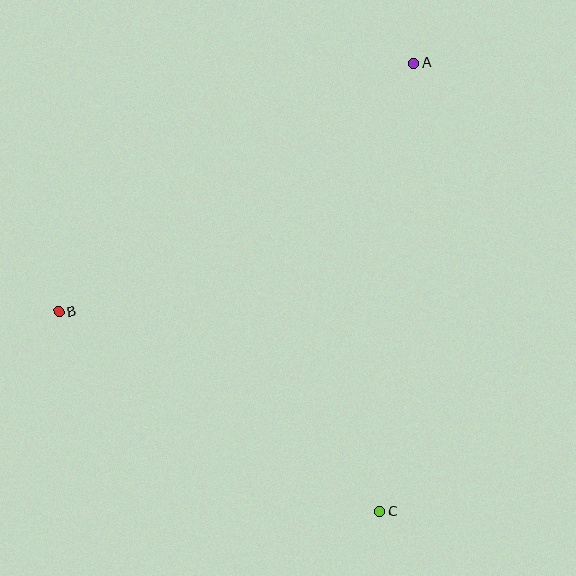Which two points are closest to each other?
Points B and C are closest to each other.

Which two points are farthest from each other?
Points A and C are farthest from each other.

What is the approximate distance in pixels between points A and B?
The distance between A and B is approximately 434 pixels.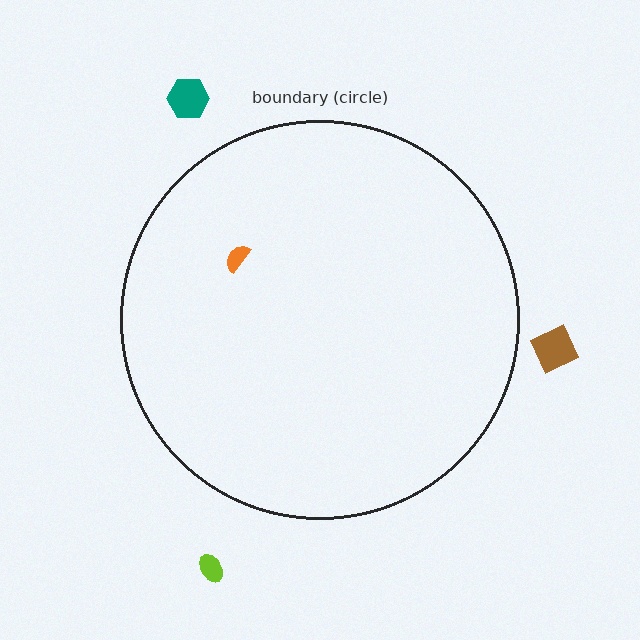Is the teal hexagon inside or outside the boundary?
Outside.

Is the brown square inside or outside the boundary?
Outside.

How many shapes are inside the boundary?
1 inside, 3 outside.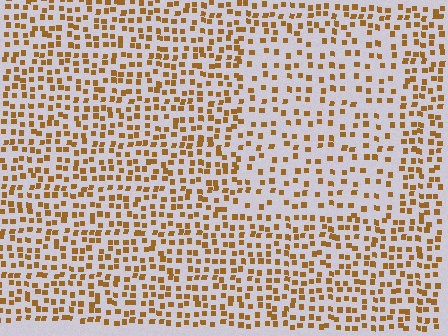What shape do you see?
I see a rectangle.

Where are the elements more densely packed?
The elements are more densely packed outside the rectangle boundary.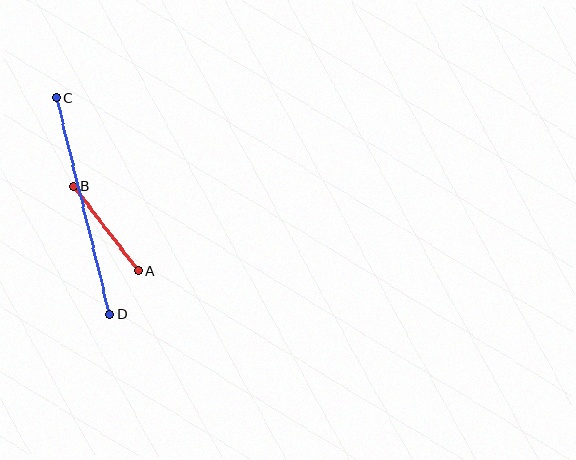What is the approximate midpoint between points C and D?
The midpoint is at approximately (83, 206) pixels.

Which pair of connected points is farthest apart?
Points C and D are farthest apart.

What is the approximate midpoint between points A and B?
The midpoint is at approximately (106, 228) pixels.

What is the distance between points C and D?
The distance is approximately 223 pixels.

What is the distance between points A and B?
The distance is approximately 107 pixels.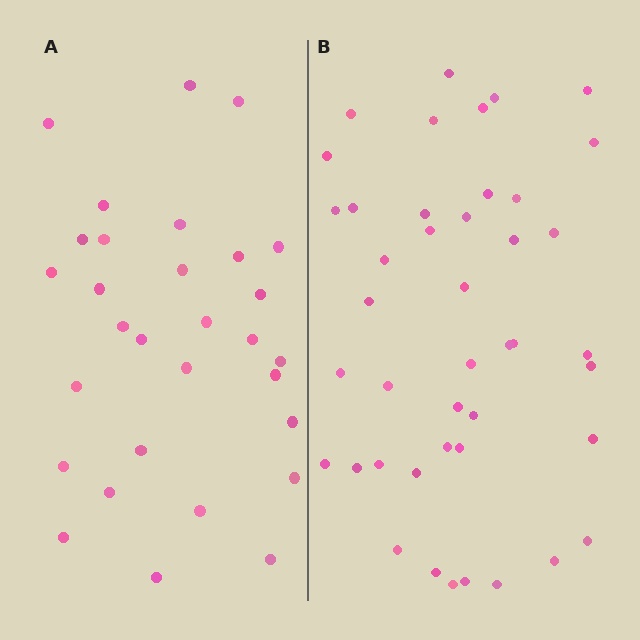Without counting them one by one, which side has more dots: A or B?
Region B (the right region) has more dots.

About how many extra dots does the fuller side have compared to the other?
Region B has approximately 15 more dots than region A.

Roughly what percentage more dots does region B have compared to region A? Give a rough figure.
About 45% more.